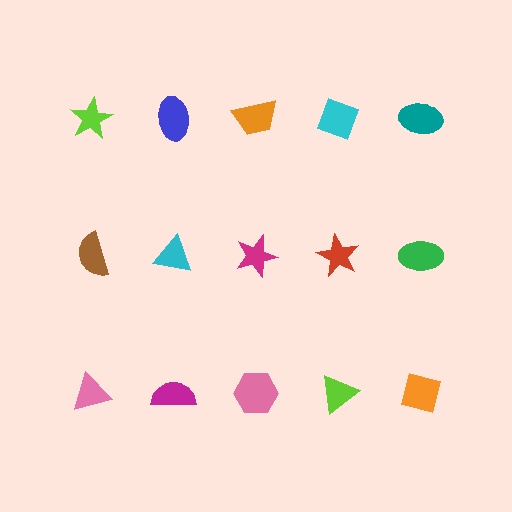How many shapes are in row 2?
5 shapes.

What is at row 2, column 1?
A brown semicircle.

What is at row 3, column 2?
A magenta semicircle.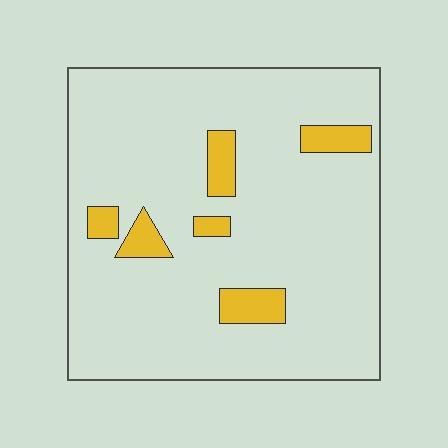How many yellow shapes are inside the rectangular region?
6.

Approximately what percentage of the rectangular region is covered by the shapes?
Approximately 10%.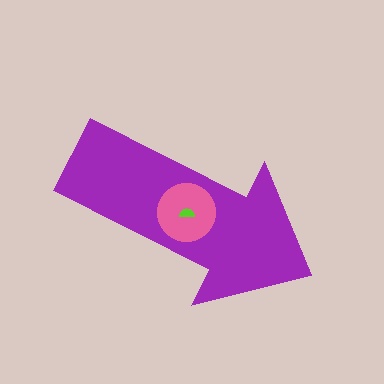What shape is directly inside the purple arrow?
The pink circle.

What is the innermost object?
The lime semicircle.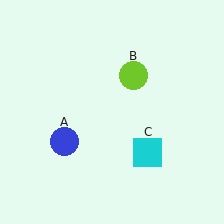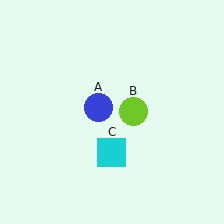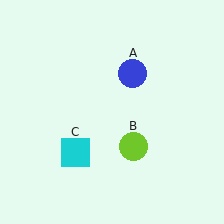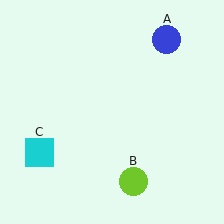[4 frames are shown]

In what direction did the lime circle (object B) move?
The lime circle (object B) moved down.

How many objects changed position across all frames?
3 objects changed position: blue circle (object A), lime circle (object B), cyan square (object C).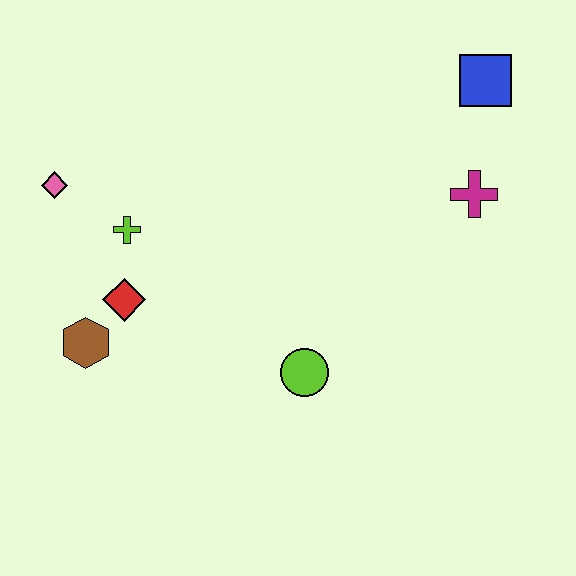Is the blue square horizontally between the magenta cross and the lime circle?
No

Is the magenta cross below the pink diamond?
Yes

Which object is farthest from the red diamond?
The blue square is farthest from the red diamond.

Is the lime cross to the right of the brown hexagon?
Yes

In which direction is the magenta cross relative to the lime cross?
The magenta cross is to the right of the lime cross.